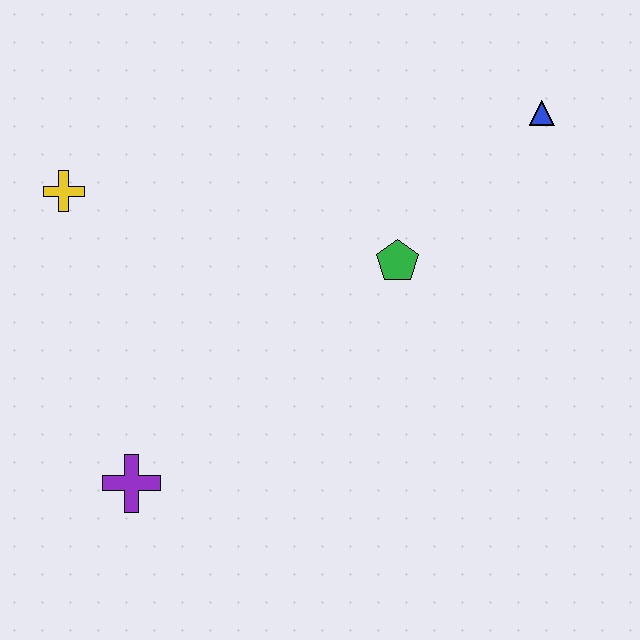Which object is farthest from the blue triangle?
The purple cross is farthest from the blue triangle.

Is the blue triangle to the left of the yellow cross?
No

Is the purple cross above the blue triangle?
No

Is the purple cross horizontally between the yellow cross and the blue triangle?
Yes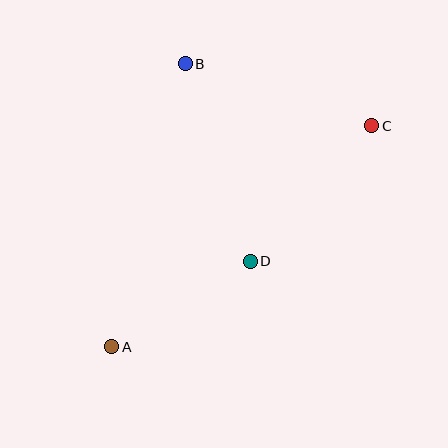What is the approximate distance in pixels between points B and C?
The distance between B and C is approximately 197 pixels.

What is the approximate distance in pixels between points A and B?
The distance between A and B is approximately 292 pixels.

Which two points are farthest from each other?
Points A and C are farthest from each other.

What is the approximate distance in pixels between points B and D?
The distance between B and D is approximately 208 pixels.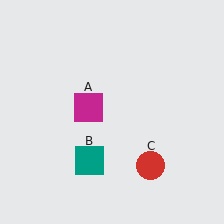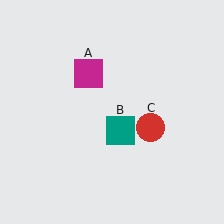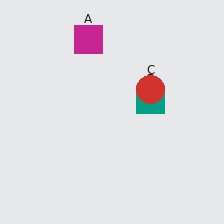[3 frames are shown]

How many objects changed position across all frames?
3 objects changed position: magenta square (object A), teal square (object B), red circle (object C).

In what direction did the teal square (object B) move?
The teal square (object B) moved up and to the right.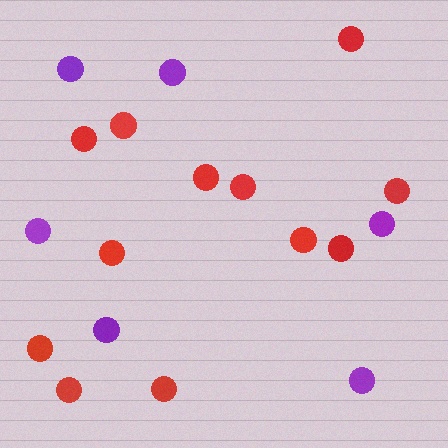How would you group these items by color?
There are 2 groups: one group of red circles (12) and one group of purple circles (6).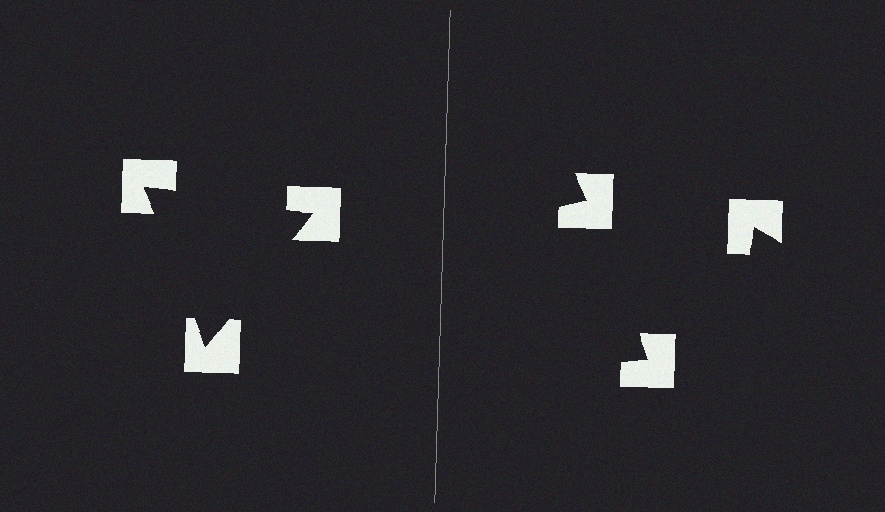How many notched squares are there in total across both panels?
6 — 3 on each side.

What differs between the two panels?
The notched squares are positioned identically on both sides; only the wedge orientations differ. On the left they align to a triangle; on the right they are misaligned.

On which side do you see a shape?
An illusory triangle appears on the left side. On the right side the wedge cuts are rotated, so no coherent shape forms.